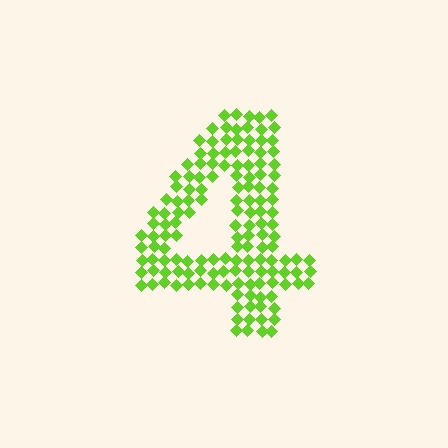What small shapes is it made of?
It is made of small diamonds.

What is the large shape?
The large shape is the digit 4.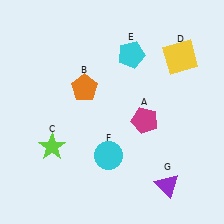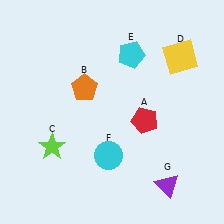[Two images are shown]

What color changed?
The pentagon (A) changed from magenta in Image 1 to red in Image 2.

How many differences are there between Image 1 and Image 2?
There is 1 difference between the two images.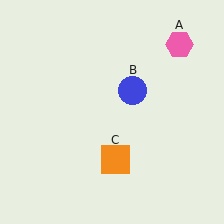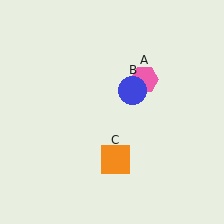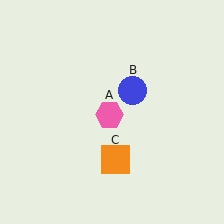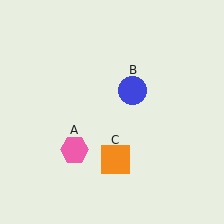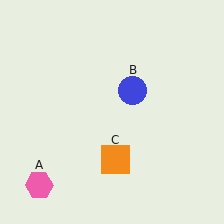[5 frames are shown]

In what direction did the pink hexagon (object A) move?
The pink hexagon (object A) moved down and to the left.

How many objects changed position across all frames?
1 object changed position: pink hexagon (object A).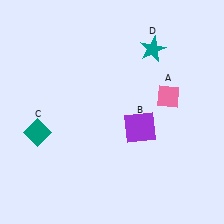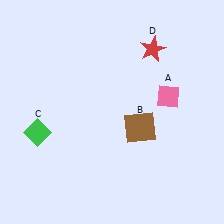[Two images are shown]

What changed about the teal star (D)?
In Image 1, D is teal. In Image 2, it changed to red.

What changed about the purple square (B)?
In Image 1, B is purple. In Image 2, it changed to brown.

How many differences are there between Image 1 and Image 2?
There are 3 differences between the two images.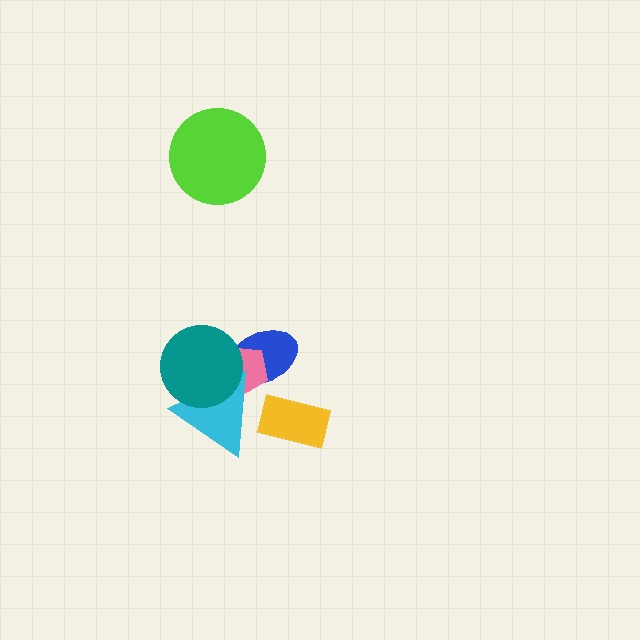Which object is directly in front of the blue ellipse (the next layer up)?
The pink pentagon is directly in front of the blue ellipse.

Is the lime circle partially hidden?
No, no other shape covers it.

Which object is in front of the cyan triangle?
The teal circle is in front of the cyan triangle.